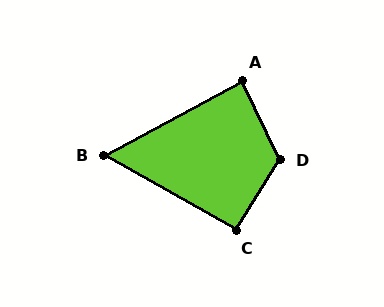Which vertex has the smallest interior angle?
B, at approximately 58 degrees.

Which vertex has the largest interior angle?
D, at approximately 122 degrees.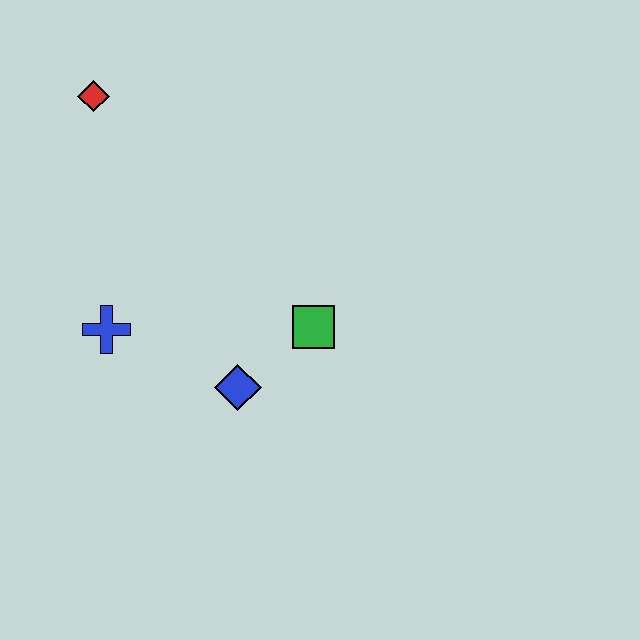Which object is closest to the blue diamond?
The green square is closest to the blue diamond.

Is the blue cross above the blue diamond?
Yes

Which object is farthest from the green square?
The red diamond is farthest from the green square.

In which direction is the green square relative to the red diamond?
The green square is below the red diamond.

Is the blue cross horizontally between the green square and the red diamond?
Yes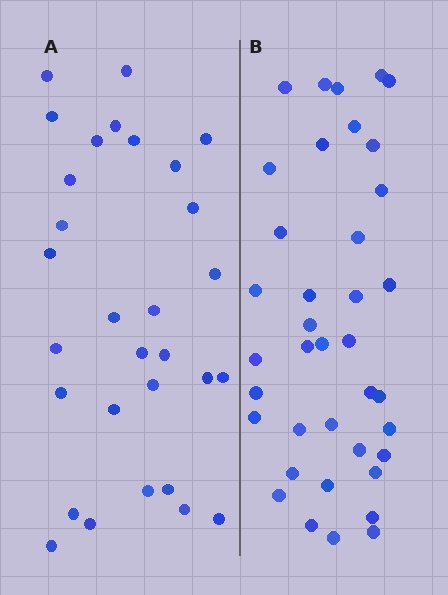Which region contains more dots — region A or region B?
Region B (the right region) has more dots.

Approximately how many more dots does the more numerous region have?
Region B has roughly 8 or so more dots than region A.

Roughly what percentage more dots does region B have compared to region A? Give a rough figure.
About 25% more.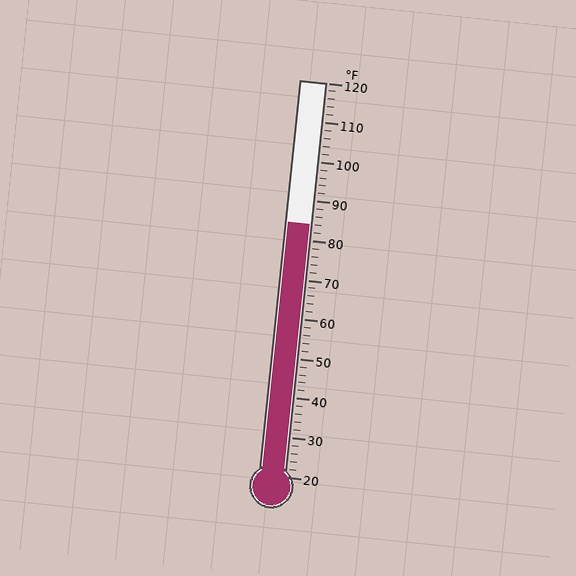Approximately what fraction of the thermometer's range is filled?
The thermometer is filled to approximately 65% of its range.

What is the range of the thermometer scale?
The thermometer scale ranges from 20°F to 120°F.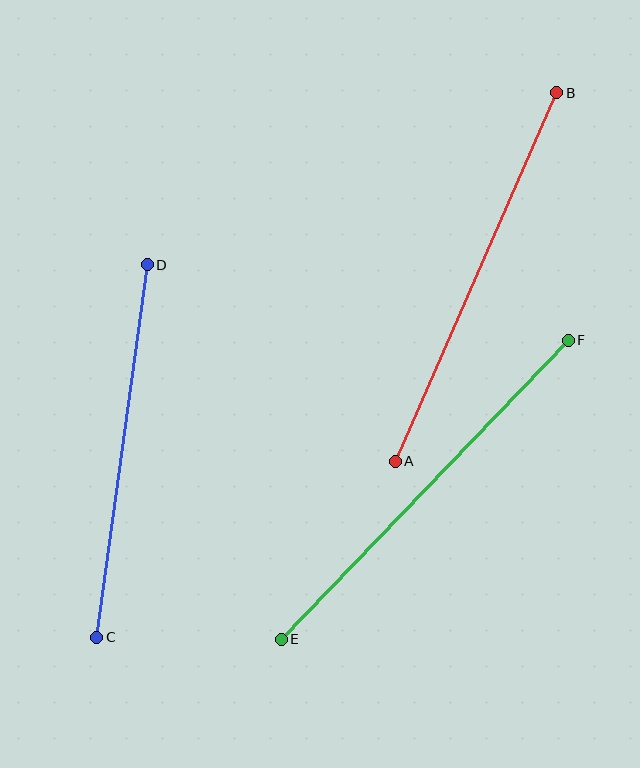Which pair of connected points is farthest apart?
Points E and F are farthest apart.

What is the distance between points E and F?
The distance is approximately 414 pixels.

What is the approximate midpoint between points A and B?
The midpoint is at approximately (476, 277) pixels.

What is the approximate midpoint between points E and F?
The midpoint is at approximately (425, 490) pixels.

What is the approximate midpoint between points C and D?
The midpoint is at approximately (122, 451) pixels.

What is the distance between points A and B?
The distance is approximately 403 pixels.